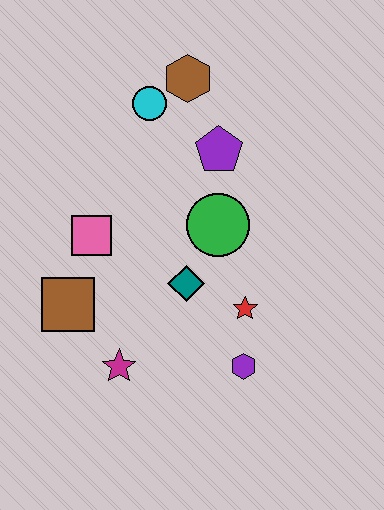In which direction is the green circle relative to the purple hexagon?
The green circle is above the purple hexagon.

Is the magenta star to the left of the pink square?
No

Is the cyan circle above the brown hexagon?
No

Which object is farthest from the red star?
The brown hexagon is farthest from the red star.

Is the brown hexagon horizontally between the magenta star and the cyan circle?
No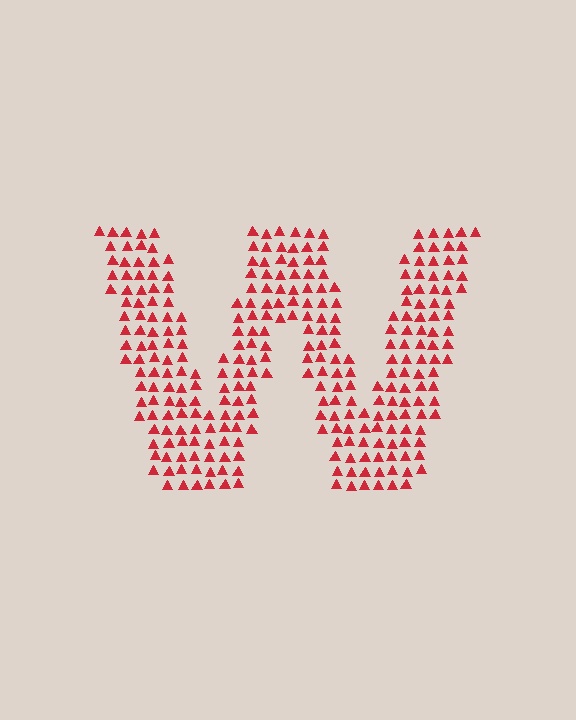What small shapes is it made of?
It is made of small triangles.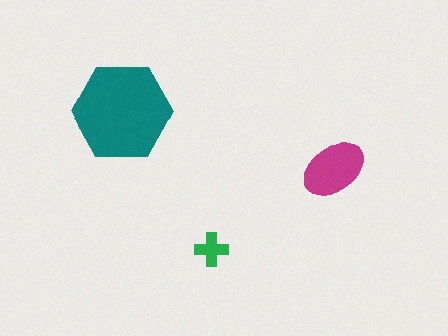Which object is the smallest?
The green cross.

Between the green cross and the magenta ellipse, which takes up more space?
The magenta ellipse.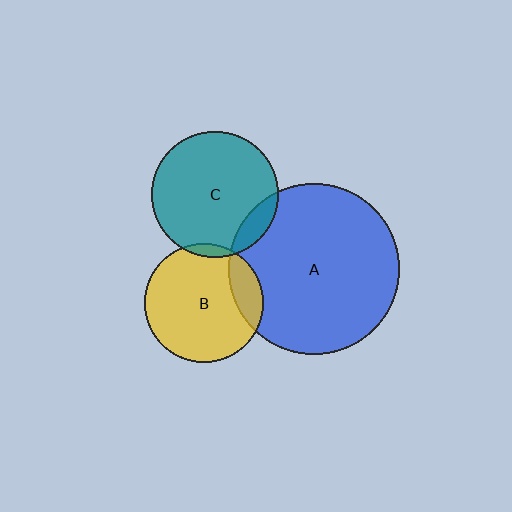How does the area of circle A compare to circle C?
Approximately 1.8 times.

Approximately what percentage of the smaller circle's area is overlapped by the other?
Approximately 5%.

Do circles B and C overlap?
Yes.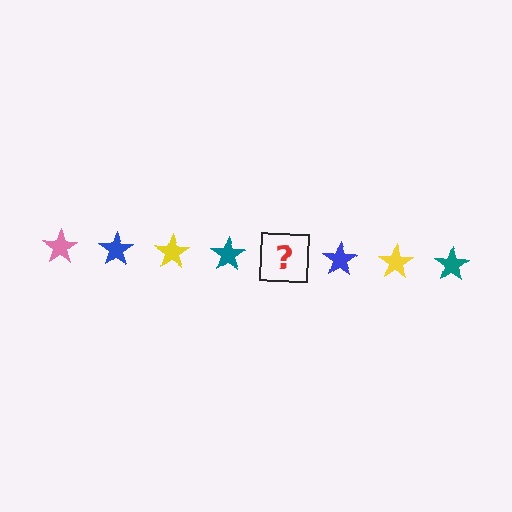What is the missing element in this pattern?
The missing element is a pink star.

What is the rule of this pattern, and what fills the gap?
The rule is that the pattern cycles through pink, blue, yellow, teal stars. The gap should be filled with a pink star.